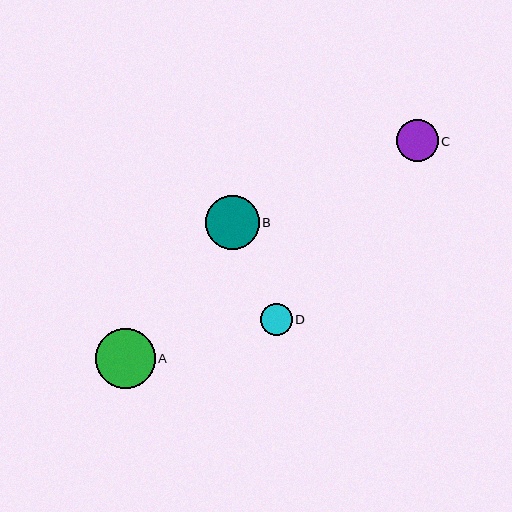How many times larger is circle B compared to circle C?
Circle B is approximately 1.3 times the size of circle C.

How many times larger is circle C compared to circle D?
Circle C is approximately 1.3 times the size of circle D.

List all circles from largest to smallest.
From largest to smallest: A, B, C, D.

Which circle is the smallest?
Circle D is the smallest with a size of approximately 32 pixels.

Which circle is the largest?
Circle A is the largest with a size of approximately 59 pixels.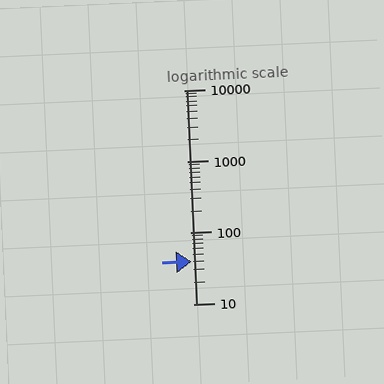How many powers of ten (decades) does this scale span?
The scale spans 3 decades, from 10 to 10000.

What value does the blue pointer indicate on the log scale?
The pointer indicates approximately 40.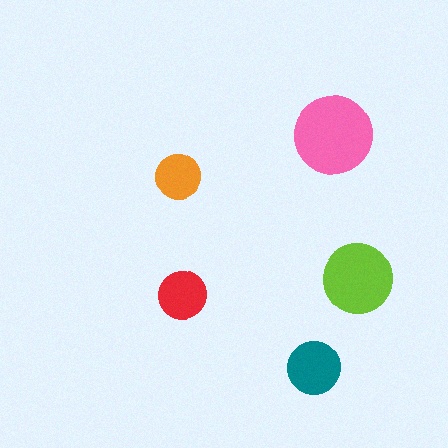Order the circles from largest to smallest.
the pink one, the lime one, the teal one, the red one, the orange one.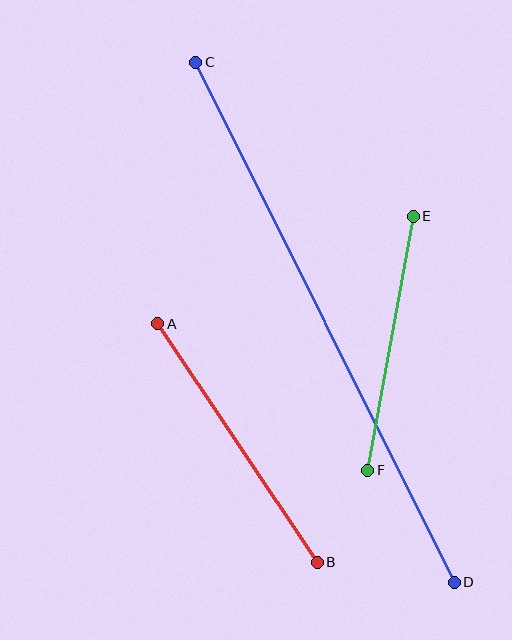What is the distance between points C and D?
The distance is approximately 581 pixels.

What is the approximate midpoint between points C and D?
The midpoint is at approximately (325, 322) pixels.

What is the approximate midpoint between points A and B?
The midpoint is at approximately (238, 443) pixels.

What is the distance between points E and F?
The distance is approximately 258 pixels.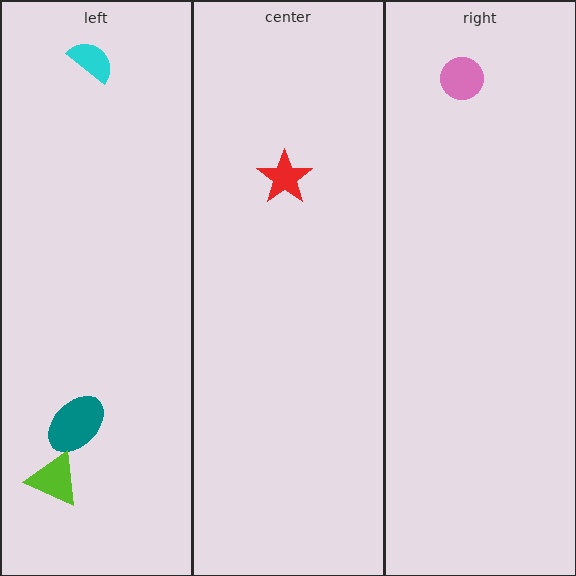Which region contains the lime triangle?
The left region.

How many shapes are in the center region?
1.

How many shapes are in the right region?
1.